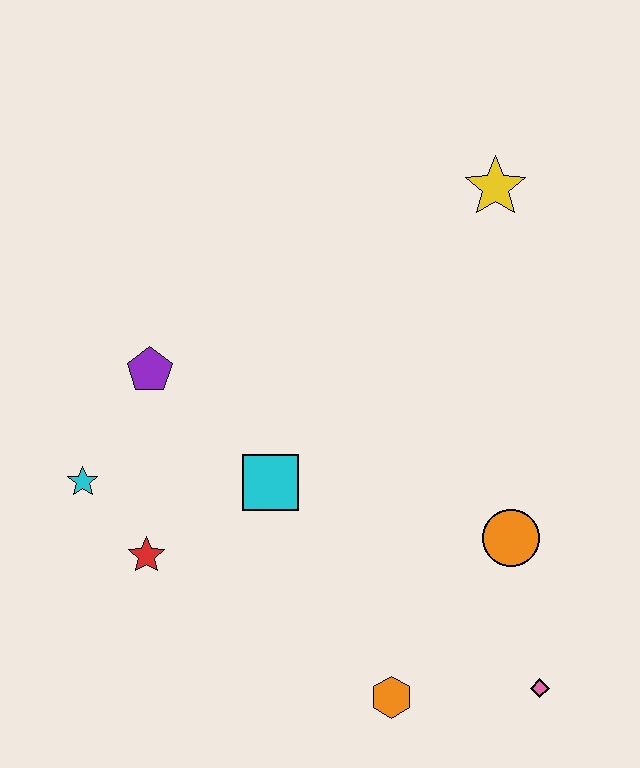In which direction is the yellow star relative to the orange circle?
The yellow star is above the orange circle.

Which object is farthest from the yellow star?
The orange hexagon is farthest from the yellow star.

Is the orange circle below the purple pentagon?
Yes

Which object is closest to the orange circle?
The pink diamond is closest to the orange circle.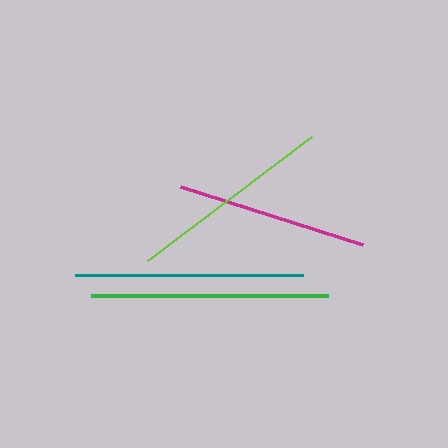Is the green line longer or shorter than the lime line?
The green line is longer than the lime line.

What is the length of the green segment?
The green segment is approximately 237 pixels long.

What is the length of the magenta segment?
The magenta segment is approximately 190 pixels long.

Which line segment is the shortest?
The magenta line is the shortest at approximately 190 pixels.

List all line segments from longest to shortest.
From longest to shortest: green, teal, lime, magenta.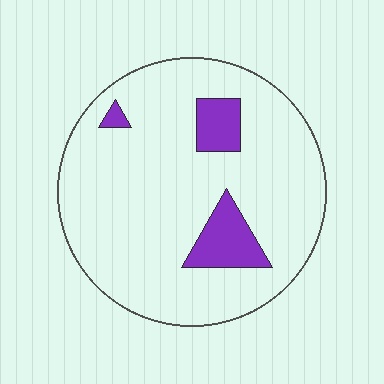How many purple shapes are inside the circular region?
3.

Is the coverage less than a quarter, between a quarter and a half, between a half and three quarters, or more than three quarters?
Less than a quarter.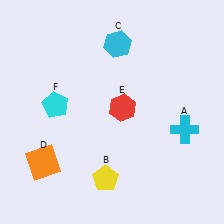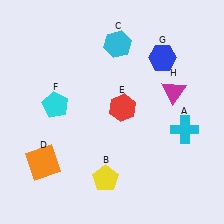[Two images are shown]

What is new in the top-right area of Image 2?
A magenta triangle (H) was added in the top-right area of Image 2.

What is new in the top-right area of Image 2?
A blue hexagon (G) was added in the top-right area of Image 2.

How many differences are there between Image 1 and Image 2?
There are 2 differences between the two images.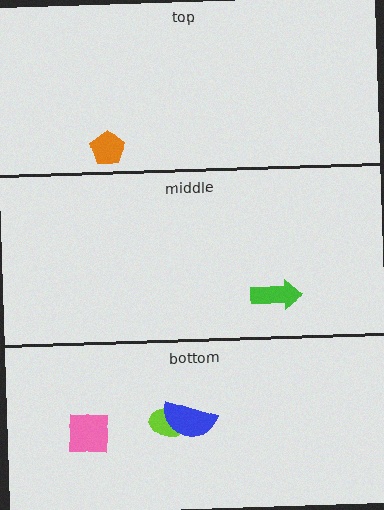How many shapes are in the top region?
1.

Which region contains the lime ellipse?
The bottom region.